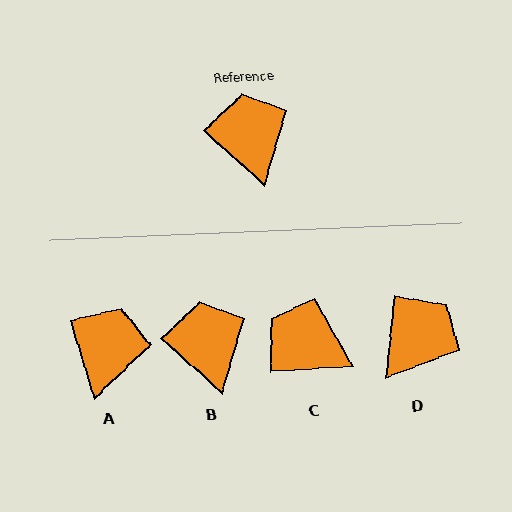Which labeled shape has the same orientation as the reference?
B.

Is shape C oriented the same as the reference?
No, it is off by about 46 degrees.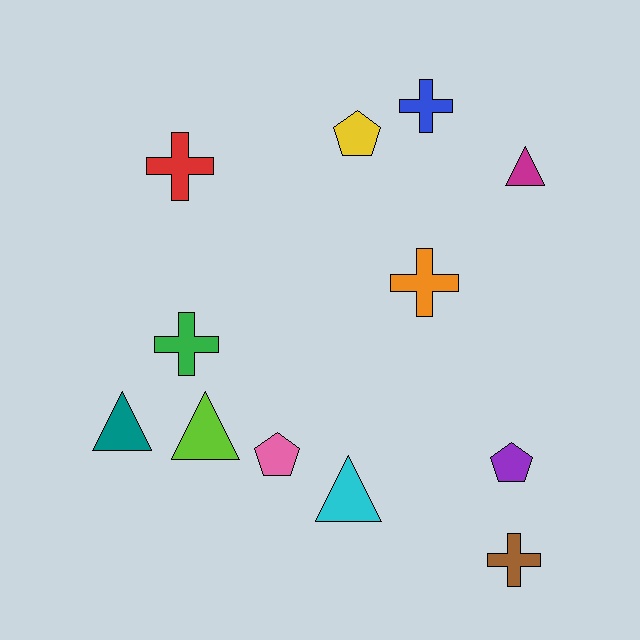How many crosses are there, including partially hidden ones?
There are 5 crosses.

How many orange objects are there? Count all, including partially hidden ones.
There is 1 orange object.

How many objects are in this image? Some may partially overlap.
There are 12 objects.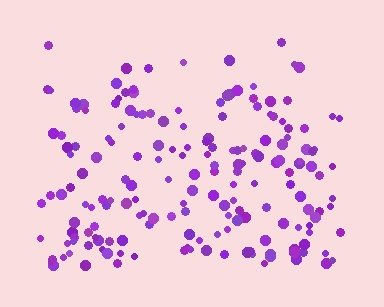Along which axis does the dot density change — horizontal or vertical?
Vertical.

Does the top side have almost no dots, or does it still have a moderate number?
Still a moderate number, just noticeably fewer than the bottom.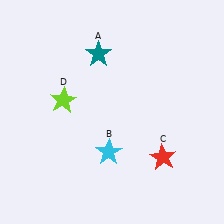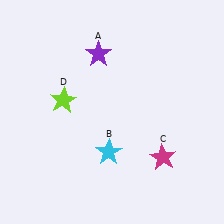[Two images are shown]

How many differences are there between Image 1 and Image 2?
There are 2 differences between the two images.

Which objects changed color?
A changed from teal to purple. C changed from red to magenta.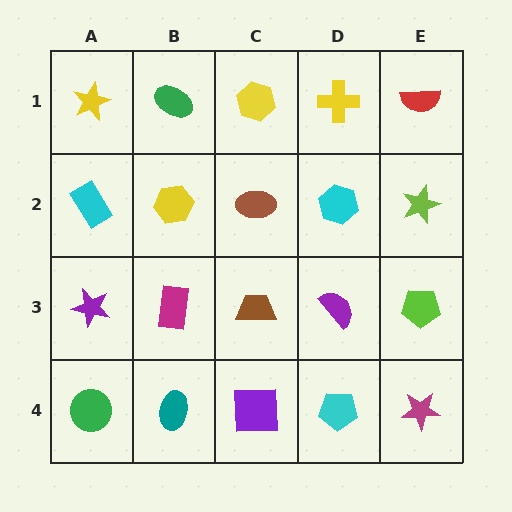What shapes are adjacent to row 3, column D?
A cyan hexagon (row 2, column D), a cyan pentagon (row 4, column D), a brown trapezoid (row 3, column C), a lime pentagon (row 3, column E).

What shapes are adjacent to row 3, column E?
A lime star (row 2, column E), a magenta star (row 4, column E), a purple semicircle (row 3, column D).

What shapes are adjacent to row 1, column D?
A cyan hexagon (row 2, column D), a yellow hexagon (row 1, column C), a red semicircle (row 1, column E).